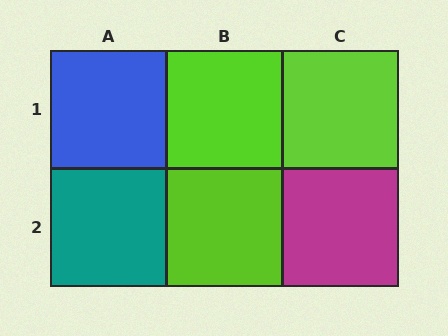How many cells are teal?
1 cell is teal.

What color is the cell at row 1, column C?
Lime.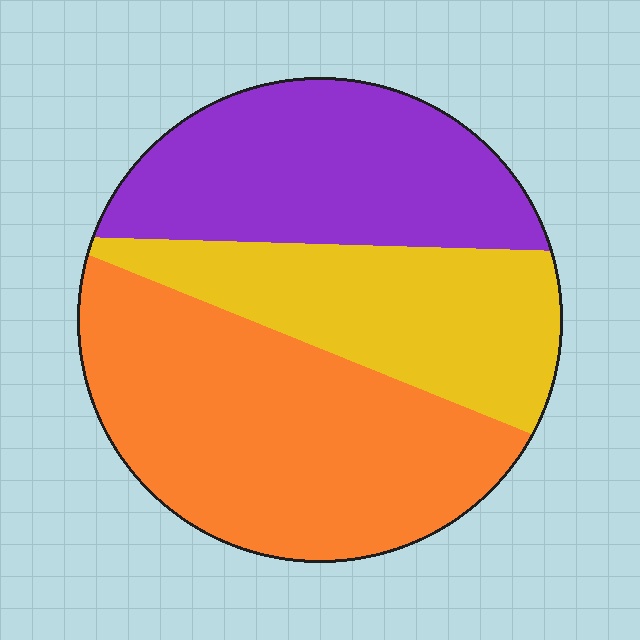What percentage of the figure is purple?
Purple takes up about one third (1/3) of the figure.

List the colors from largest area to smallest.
From largest to smallest: orange, purple, yellow.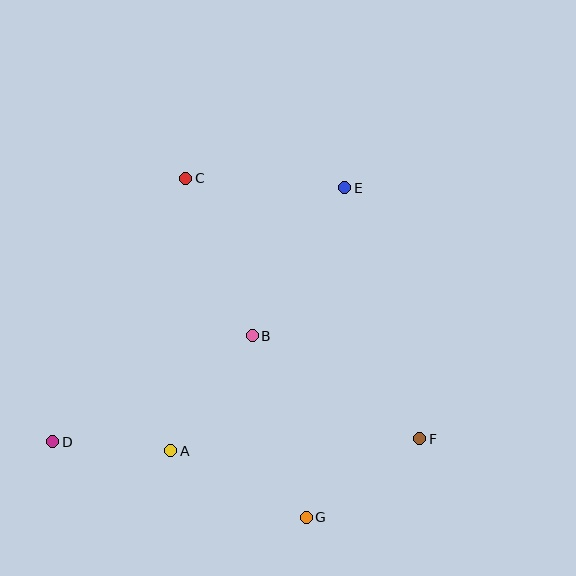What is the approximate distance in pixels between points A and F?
The distance between A and F is approximately 249 pixels.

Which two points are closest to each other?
Points A and D are closest to each other.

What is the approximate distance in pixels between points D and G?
The distance between D and G is approximately 264 pixels.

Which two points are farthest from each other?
Points D and E are farthest from each other.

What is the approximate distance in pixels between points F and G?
The distance between F and G is approximately 138 pixels.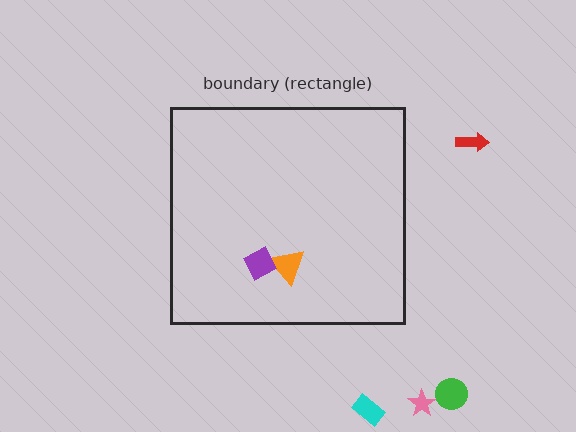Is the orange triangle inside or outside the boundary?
Inside.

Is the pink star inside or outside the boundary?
Outside.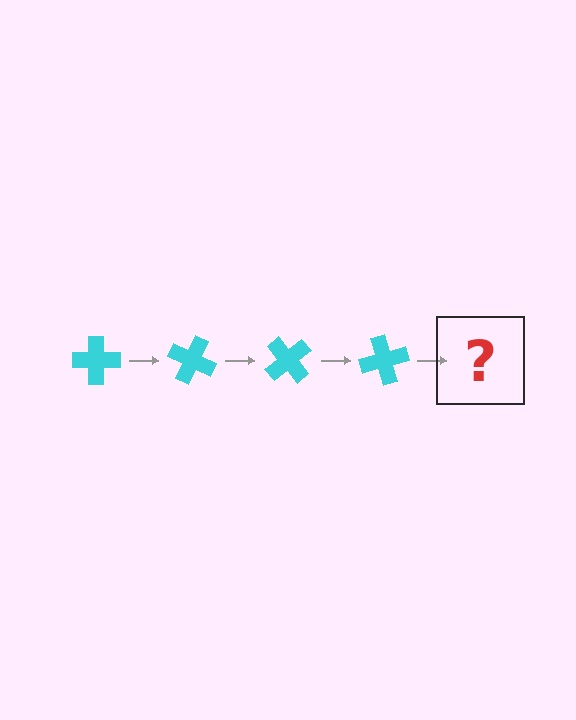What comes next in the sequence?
The next element should be a cyan cross rotated 100 degrees.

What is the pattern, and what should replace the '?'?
The pattern is that the cross rotates 25 degrees each step. The '?' should be a cyan cross rotated 100 degrees.